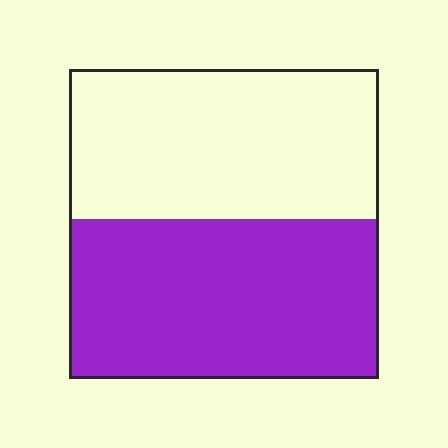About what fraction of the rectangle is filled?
About one half (1/2).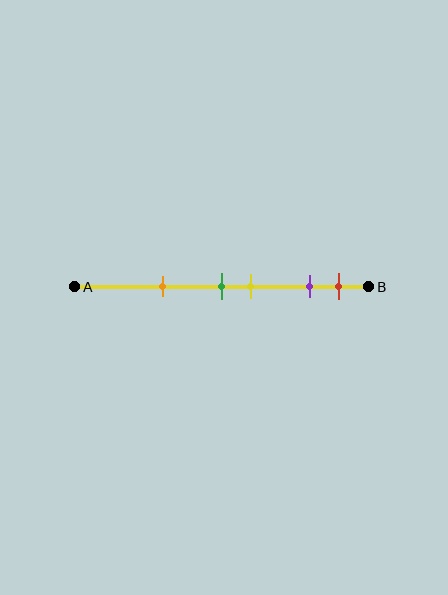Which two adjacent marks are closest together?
The green and yellow marks are the closest adjacent pair.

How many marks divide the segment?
There are 5 marks dividing the segment.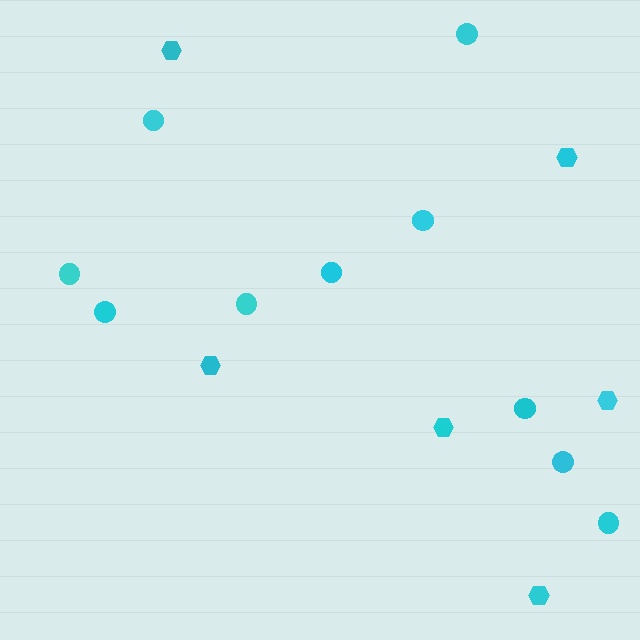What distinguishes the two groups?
There are 2 groups: one group of circles (10) and one group of hexagons (6).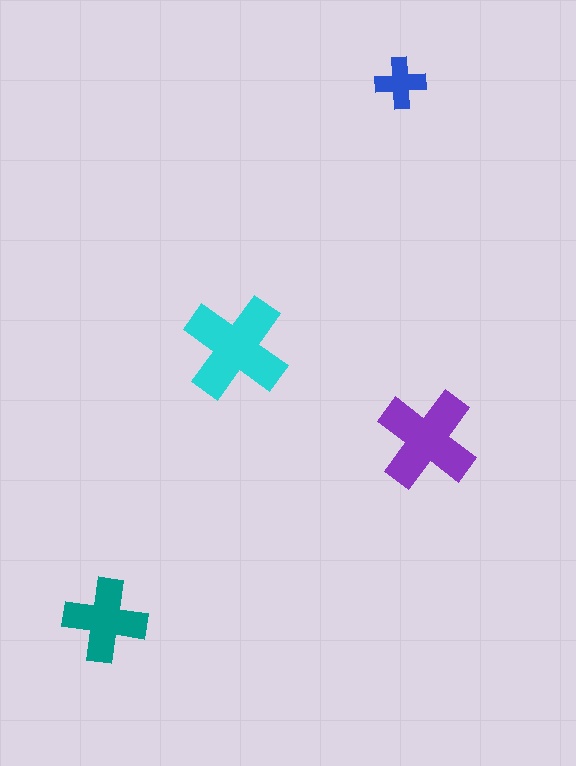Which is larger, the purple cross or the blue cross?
The purple one.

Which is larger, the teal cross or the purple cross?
The purple one.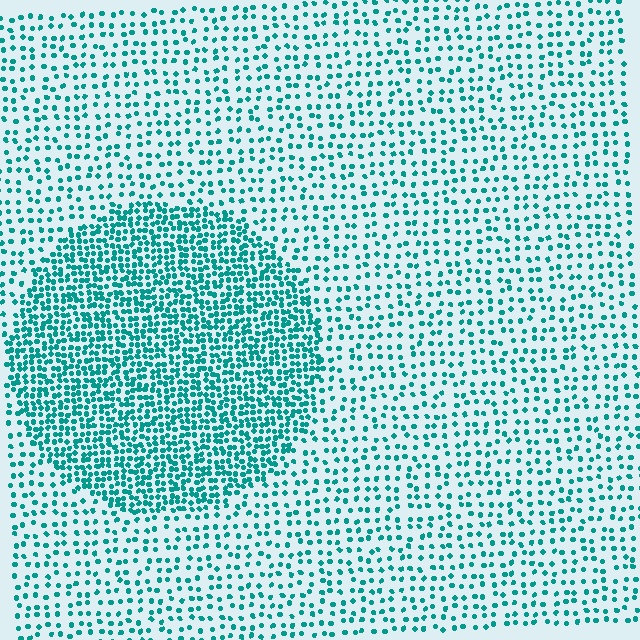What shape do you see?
I see a circle.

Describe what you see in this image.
The image contains small teal elements arranged at two different densities. A circle-shaped region is visible where the elements are more densely packed than the surrounding area.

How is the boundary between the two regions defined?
The boundary is defined by a change in element density (approximately 2.3x ratio). All elements are the same color, size, and shape.